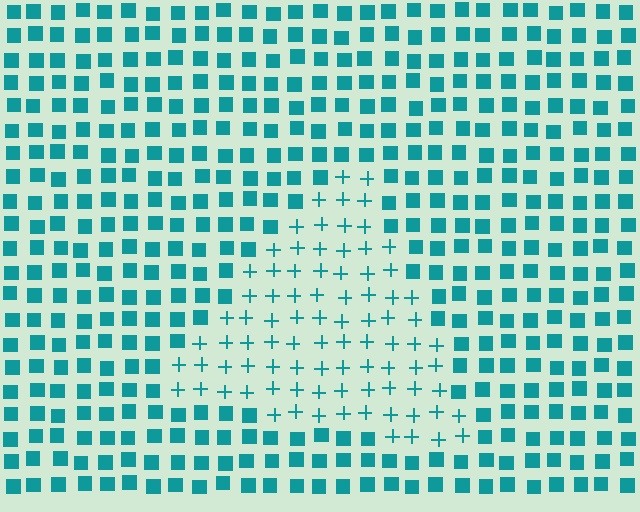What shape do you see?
I see a triangle.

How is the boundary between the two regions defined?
The boundary is defined by a change in element shape: plus signs inside vs. squares outside. All elements share the same color and spacing.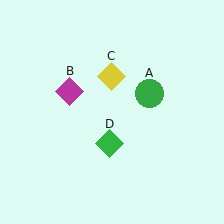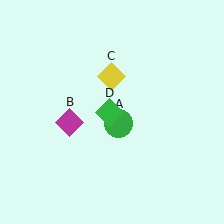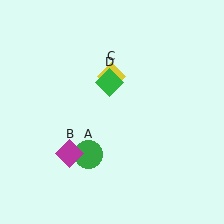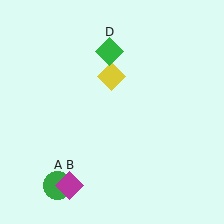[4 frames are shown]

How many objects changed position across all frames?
3 objects changed position: green circle (object A), magenta diamond (object B), green diamond (object D).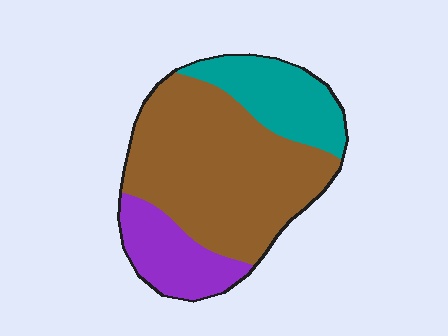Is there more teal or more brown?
Brown.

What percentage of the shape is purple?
Purple covers about 20% of the shape.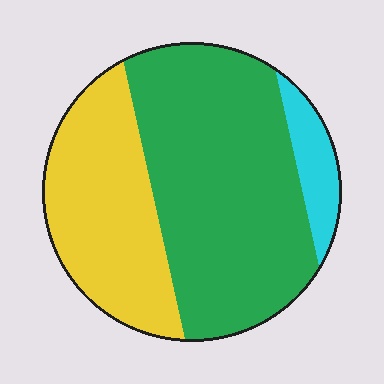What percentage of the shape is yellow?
Yellow covers roughly 35% of the shape.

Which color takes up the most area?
Green, at roughly 60%.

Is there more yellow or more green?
Green.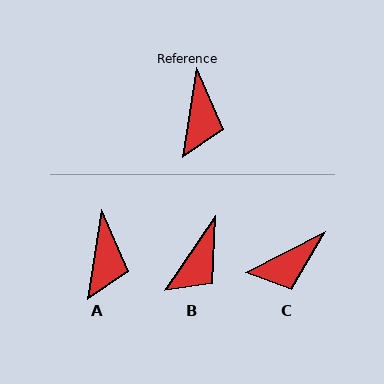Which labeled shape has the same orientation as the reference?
A.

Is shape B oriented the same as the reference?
No, it is off by about 26 degrees.